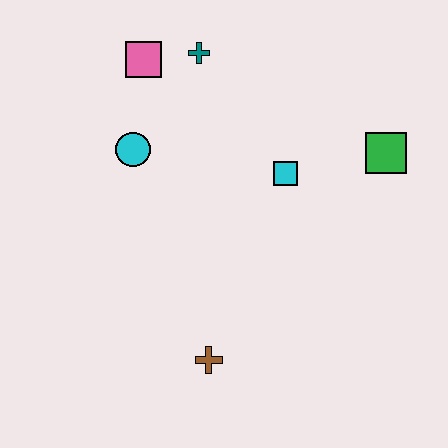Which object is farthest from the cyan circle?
The green square is farthest from the cyan circle.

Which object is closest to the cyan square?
The green square is closest to the cyan square.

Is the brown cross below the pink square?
Yes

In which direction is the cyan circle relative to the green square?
The cyan circle is to the left of the green square.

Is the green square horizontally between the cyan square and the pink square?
No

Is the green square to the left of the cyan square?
No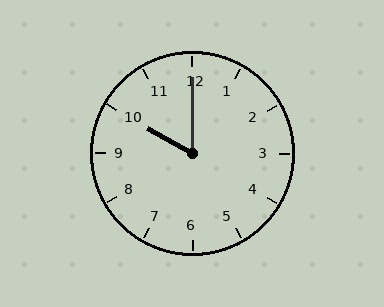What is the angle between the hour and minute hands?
Approximately 60 degrees.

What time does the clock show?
10:00.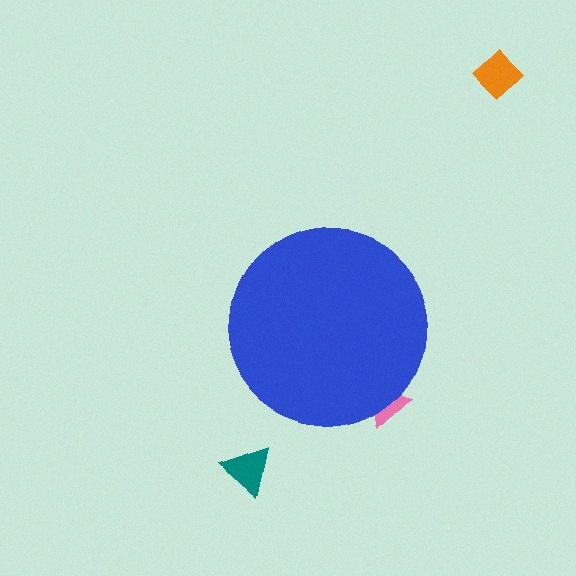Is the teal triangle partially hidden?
No, the teal triangle is fully visible.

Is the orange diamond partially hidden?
No, the orange diamond is fully visible.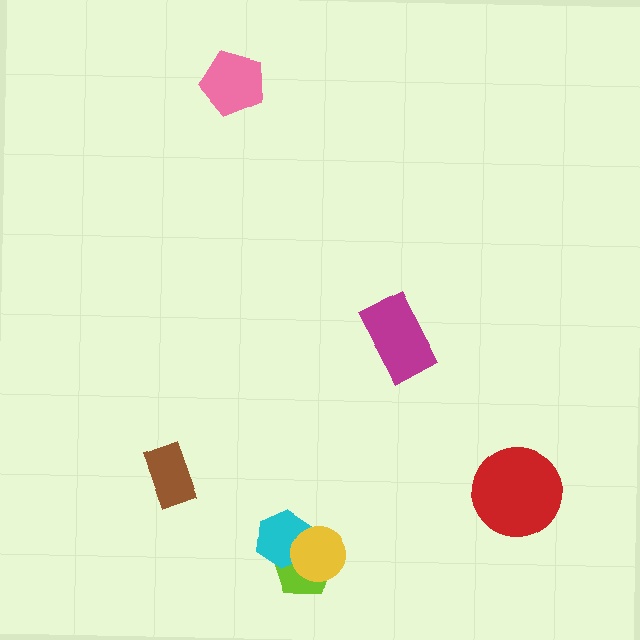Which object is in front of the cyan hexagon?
The yellow circle is in front of the cyan hexagon.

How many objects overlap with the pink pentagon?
0 objects overlap with the pink pentagon.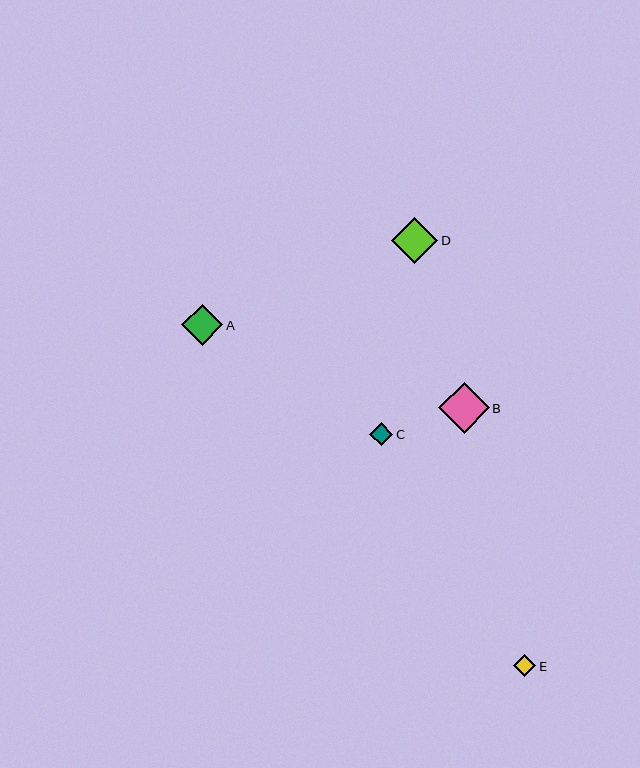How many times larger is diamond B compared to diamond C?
Diamond B is approximately 2.2 times the size of diamond C.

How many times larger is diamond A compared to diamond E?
Diamond A is approximately 1.8 times the size of diamond E.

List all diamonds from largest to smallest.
From largest to smallest: B, D, A, C, E.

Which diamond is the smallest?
Diamond E is the smallest with a size of approximately 22 pixels.